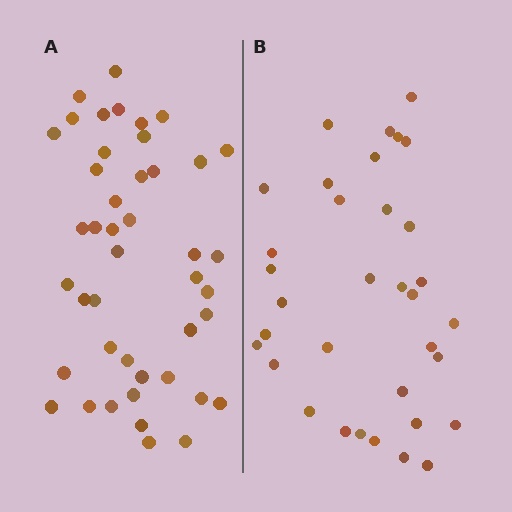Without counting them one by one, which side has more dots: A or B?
Region A (the left region) has more dots.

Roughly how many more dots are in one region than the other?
Region A has roughly 10 or so more dots than region B.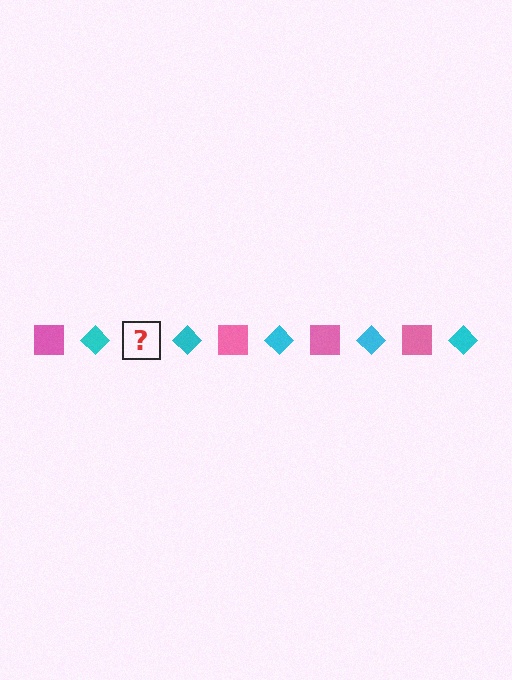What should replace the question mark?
The question mark should be replaced with a pink square.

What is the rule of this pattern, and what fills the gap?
The rule is that the pattern alternates between pink square and cyan diamond. The gap should be filled with a pink square.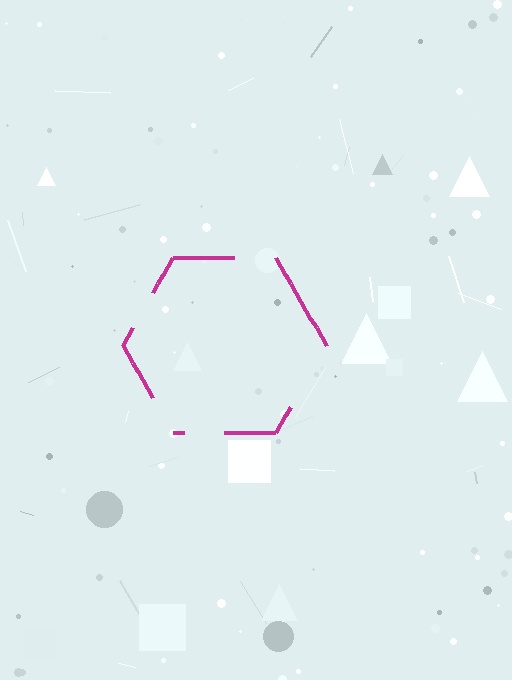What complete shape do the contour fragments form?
The contour fragments form a hexagon.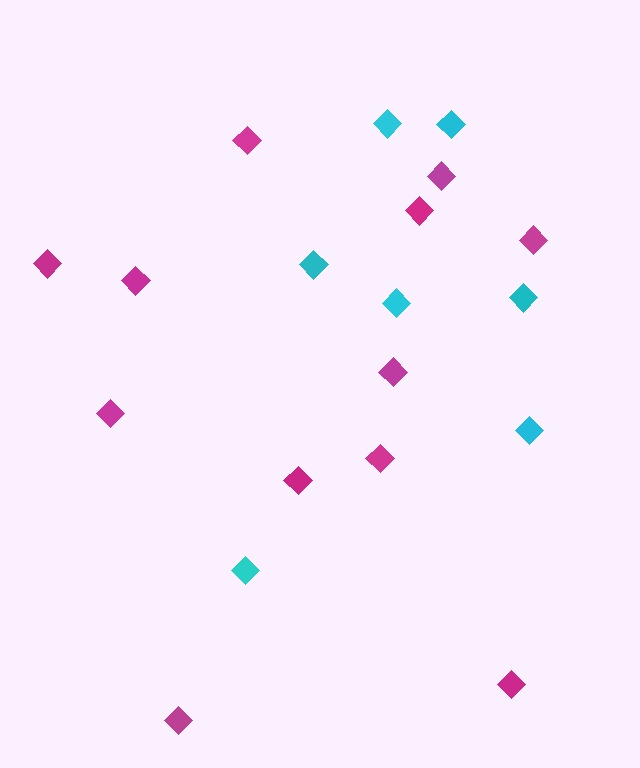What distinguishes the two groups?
There are 2 groups: one group of cyan diamonds (7) and one group of magenta diamonds (12).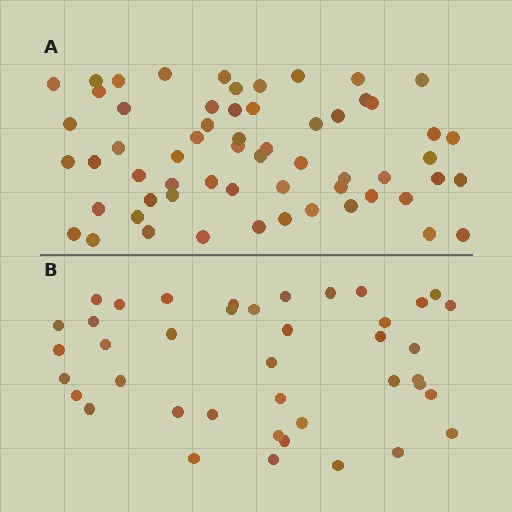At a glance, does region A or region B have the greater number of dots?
Region A (the top region) has more dots.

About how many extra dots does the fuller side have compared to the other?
Region A has approximately 20 more dots than region B.